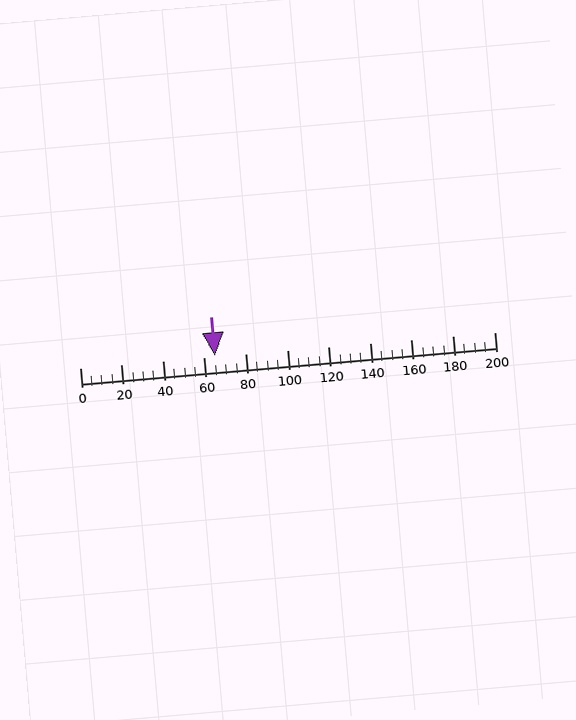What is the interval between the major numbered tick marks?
The major tick marks are spaced 20 units apart.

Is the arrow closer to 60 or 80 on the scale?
The arrow is closer to 60.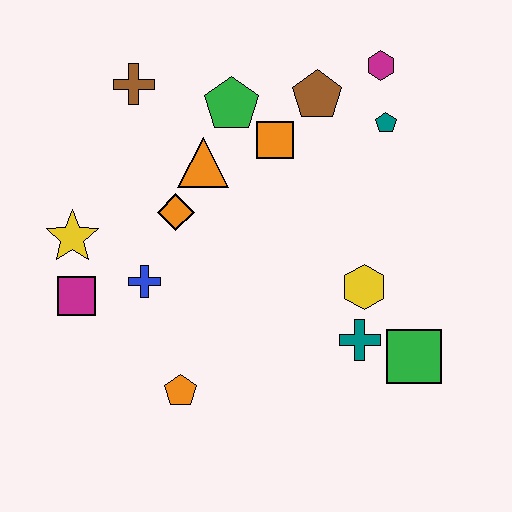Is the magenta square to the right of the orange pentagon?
No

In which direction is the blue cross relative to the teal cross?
The blue cross is to the left of the teal cross.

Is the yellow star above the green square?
Yes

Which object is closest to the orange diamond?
The orange triangle is closest to the orange diamond.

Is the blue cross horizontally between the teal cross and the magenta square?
Yes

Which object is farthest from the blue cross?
The magenta hexagon is farthest from the blue cross.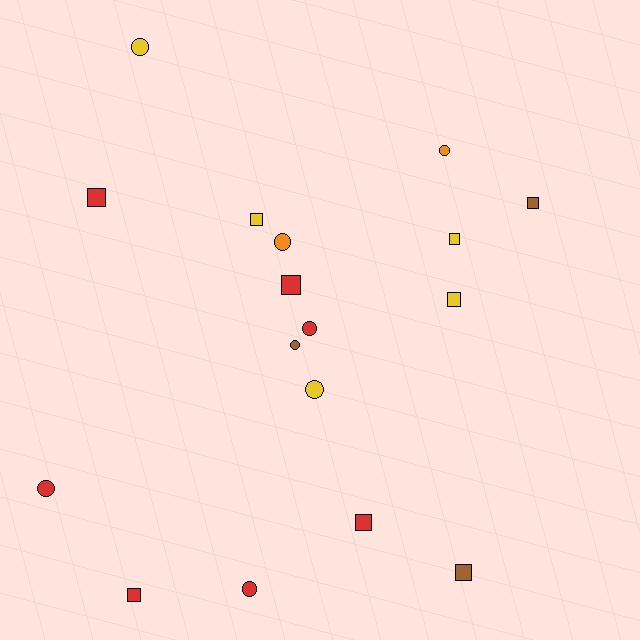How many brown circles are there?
There is 1 brown circle.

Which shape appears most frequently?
Square, with 9 objects.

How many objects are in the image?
There are 17 objects.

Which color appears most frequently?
Red, with 7 objects.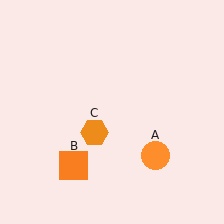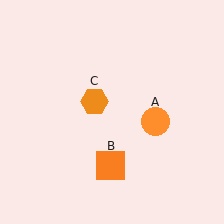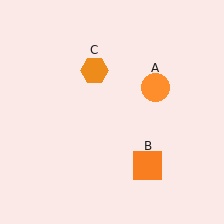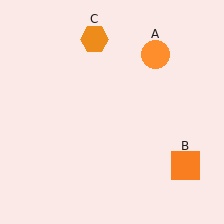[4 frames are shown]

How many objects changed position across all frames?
3 objects changed position: orange circle (object A), orange square (object B), orange hexagon (object C).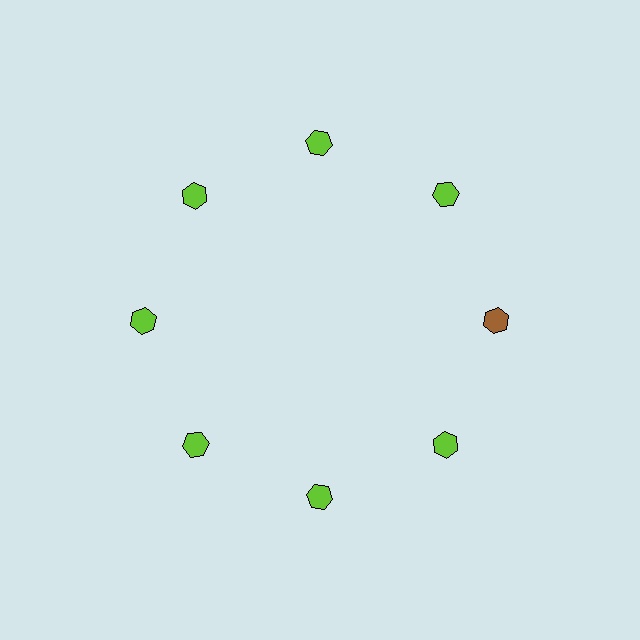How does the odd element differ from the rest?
It has a different color: brown instead of lime.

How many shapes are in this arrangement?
There are 8 shapes arranged in a ring pattern.